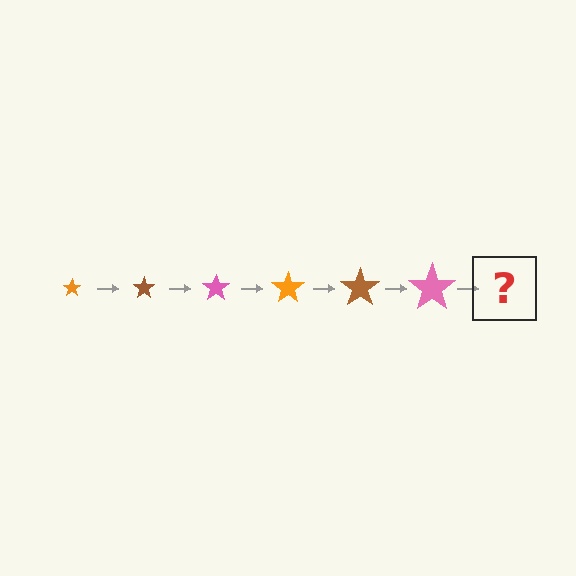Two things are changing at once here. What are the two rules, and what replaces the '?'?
The two rules are that the star grows larger each step and the color cycles through orange, brown, and pink. The '?' should be an orange star, larger than the previous one.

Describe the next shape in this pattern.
It should be an orange star, larger than the previous one.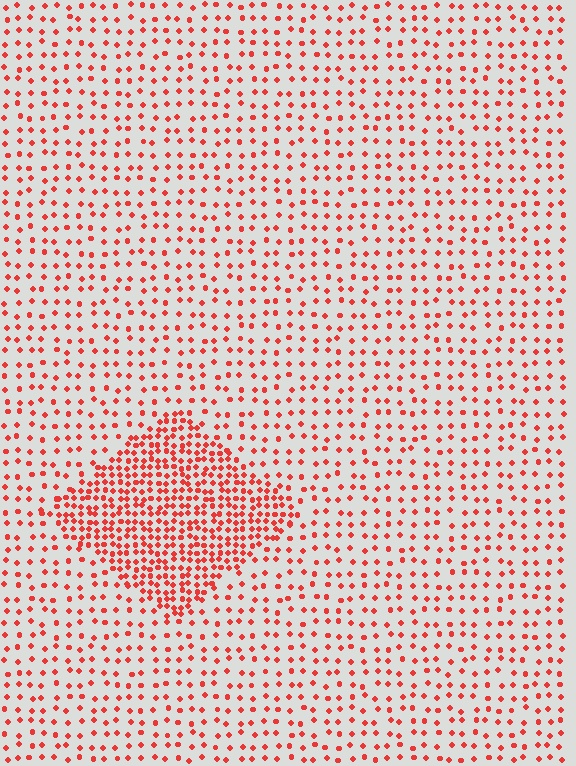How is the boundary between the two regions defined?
The boundary is defined by a change in element density (approximately 2.5x ratio). All elements are the same color, size, and shape.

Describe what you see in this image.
The image contains small red elements arranged at two different densities. A diamond-shaped region is visible where the elements are more densely packed than the surrounding area.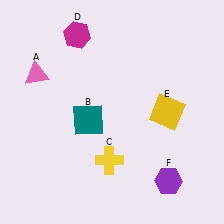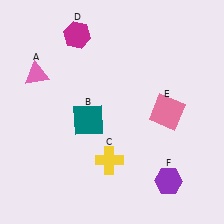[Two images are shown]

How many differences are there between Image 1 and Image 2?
There is 1 difference between the two images.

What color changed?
The square (E) changed from yellow in Image 1 to pink in Image 2.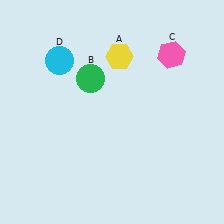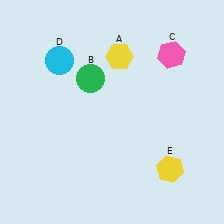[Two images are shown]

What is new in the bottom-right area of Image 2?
A yellow hexagon (E) was added in the bottom-right area of Image 2.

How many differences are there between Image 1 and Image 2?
There is 1 difference between the two images.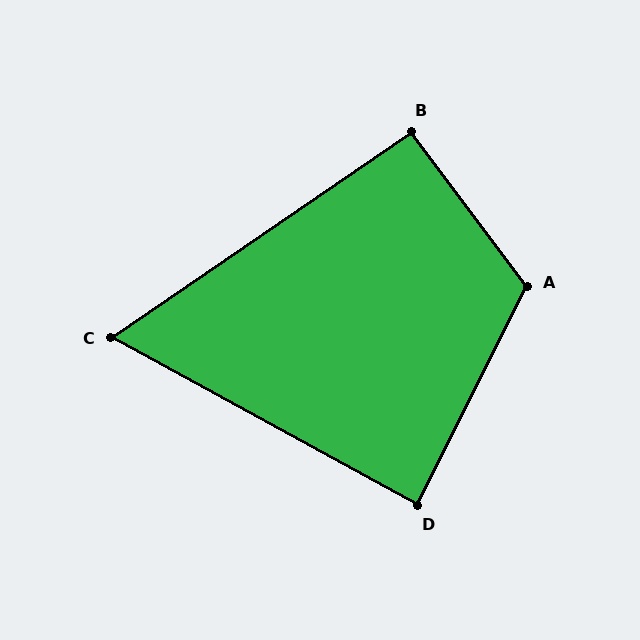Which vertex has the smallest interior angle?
C, at approximately 63 degrees.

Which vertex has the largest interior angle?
A, at approximately 117 degrees.